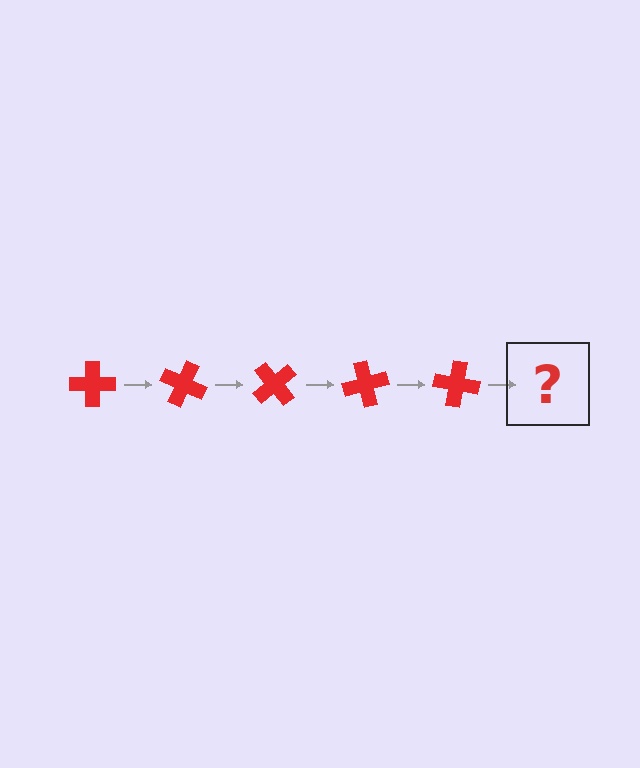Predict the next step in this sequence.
The next step is a red cross rotated 125 degrees.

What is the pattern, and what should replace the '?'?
The pattern is that the cross rotates 25 degrees each step. The '?' should be a red cross rotated 125 degrees.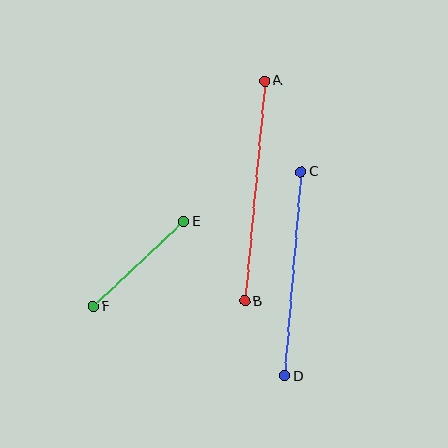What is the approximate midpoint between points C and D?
The midpoint is at approximately (293, 274) pixels.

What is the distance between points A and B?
The distance is approximately 221 pixels.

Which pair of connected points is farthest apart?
Points A and B are farthest apart.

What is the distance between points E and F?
The distance is approximately 124 pixels.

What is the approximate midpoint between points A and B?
The midpoint is at approximately (255, 191) pixels.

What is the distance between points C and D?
The distance is approximately 205 pixels.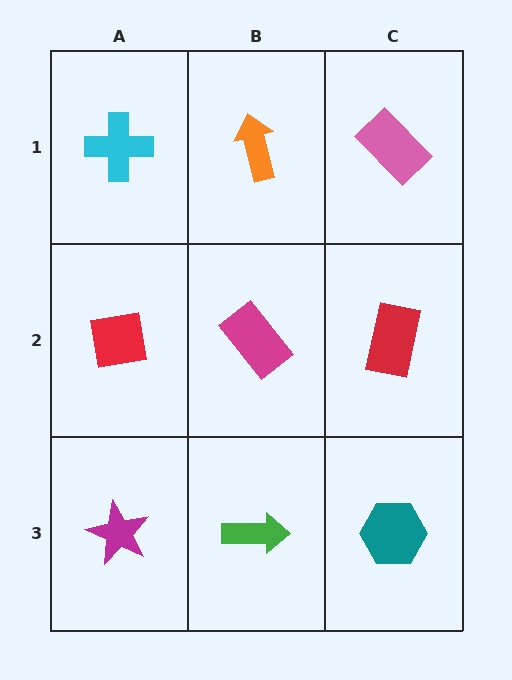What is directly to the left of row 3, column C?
A green arrow.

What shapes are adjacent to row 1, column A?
A red square (row 2, column A), an orange arrow (row 1, column B).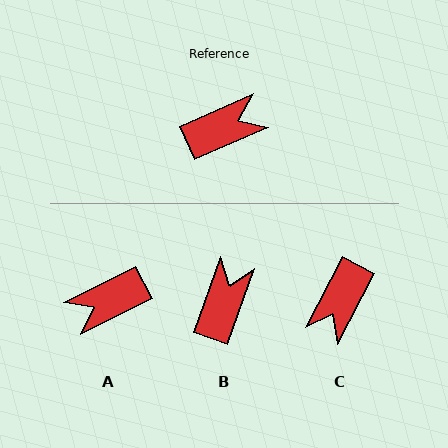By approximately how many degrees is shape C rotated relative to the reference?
Approximately 141 degrees clockwise.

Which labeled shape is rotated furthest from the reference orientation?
A, about 177 degrees away.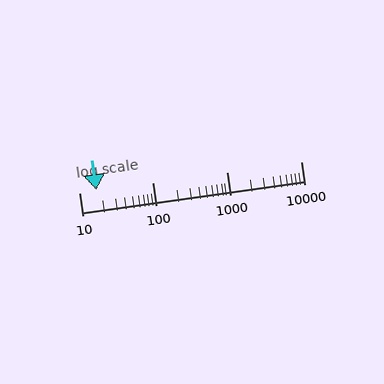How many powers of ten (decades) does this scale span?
The scale spans 3 decades, from 10 to 10000.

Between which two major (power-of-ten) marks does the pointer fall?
The pointer is between 10 and 100.